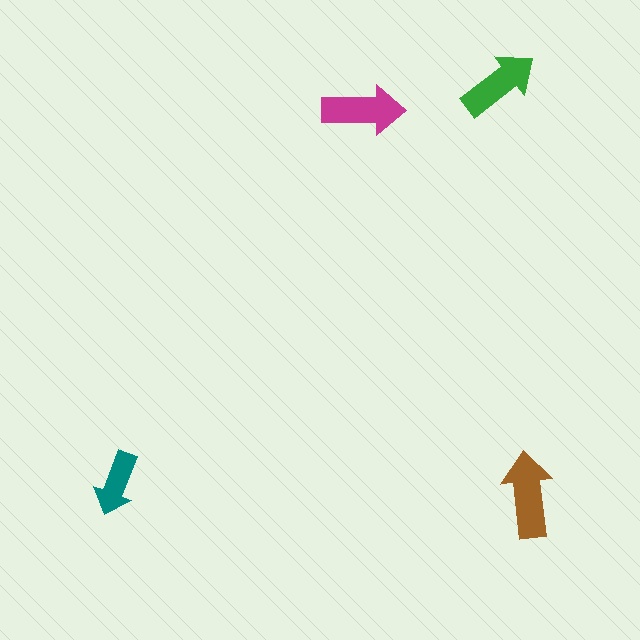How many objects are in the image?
There are 4 objects in the image.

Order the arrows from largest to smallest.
the brown one, the magenta one, the green one, the teal one.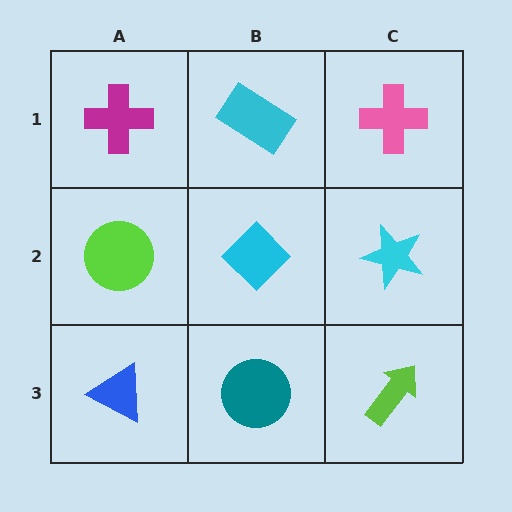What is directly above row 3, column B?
A cyan diamond.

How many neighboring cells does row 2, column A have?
3.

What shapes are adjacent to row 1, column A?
A lime circle (row 2, column A), a cyan rectangle (row 1, column B).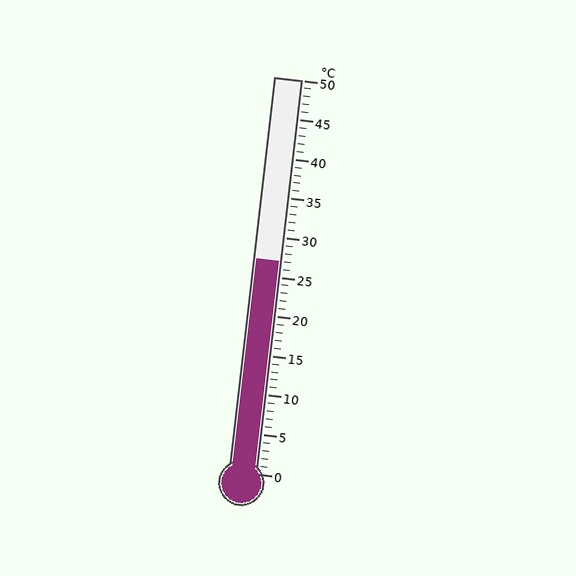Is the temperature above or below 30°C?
The temperature is below 30°C.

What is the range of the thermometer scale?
The thermometer scale ranges from 0°C to 50°C.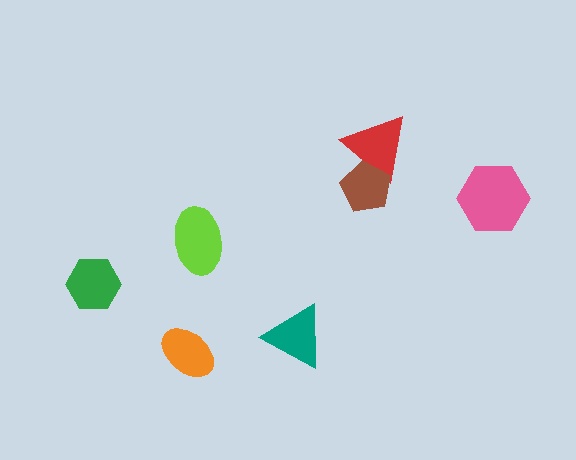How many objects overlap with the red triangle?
1 object overlaps with the red triangle.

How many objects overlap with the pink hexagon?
0 objects overlap with the pink hexagon.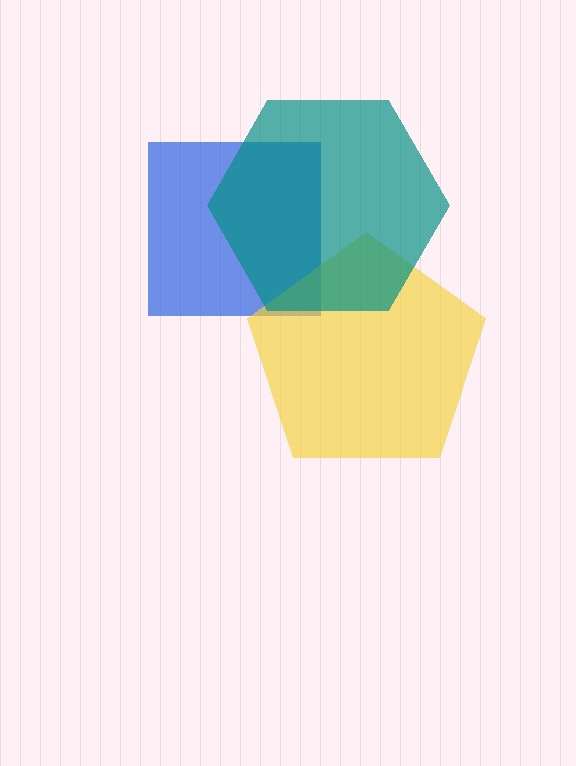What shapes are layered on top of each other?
The layered shapes are: a blue square, a yellow pentagon, a teal hexagon.